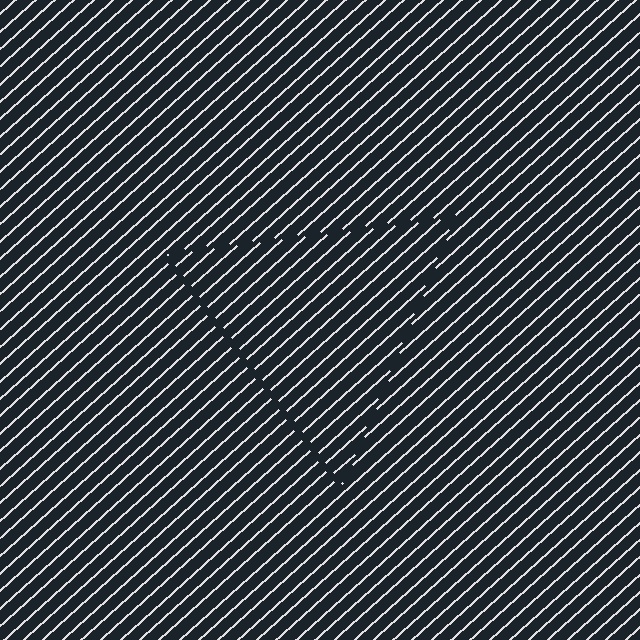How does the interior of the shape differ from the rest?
The interior of the shape contains the same grating, shifted by half a period — the contour is defined by the phase discontinuity where line-ends from the inner and outer gratings abut.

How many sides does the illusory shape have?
3 sides — the line-ends trace a triangle.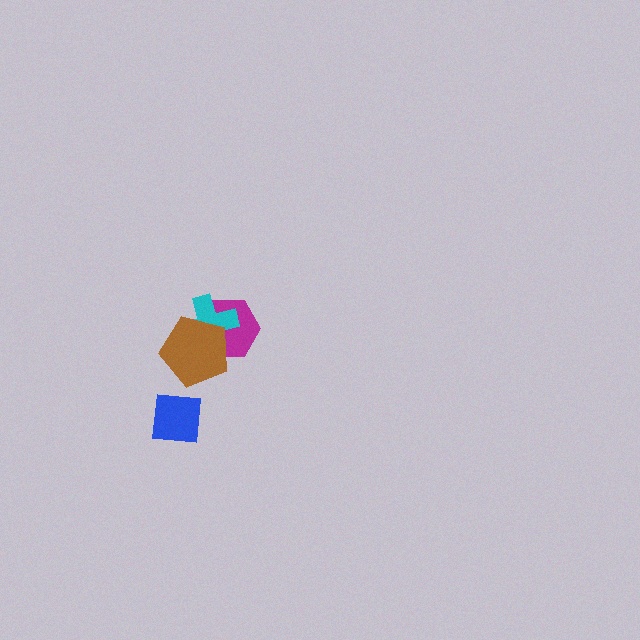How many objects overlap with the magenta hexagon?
2 objects overlap with the magenta hexagon.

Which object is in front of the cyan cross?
The brown pentagon is in front of the cyan cross.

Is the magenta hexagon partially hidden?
Yes, it is partially covered by another shape.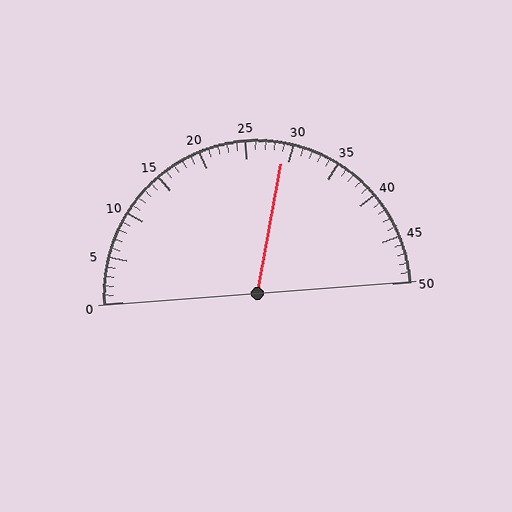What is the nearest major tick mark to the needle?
The nearest major tick mark is 30.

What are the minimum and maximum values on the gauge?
The gauge ranges from 0 to 50.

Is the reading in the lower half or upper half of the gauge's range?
The reading is in the upper half of the range (0 to 50).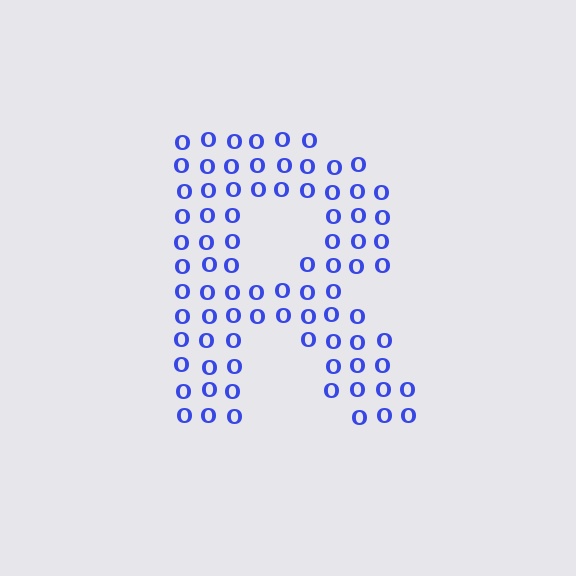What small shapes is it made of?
It is made of small letter O's.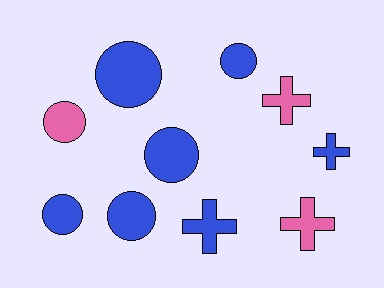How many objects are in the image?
There are 10 objects.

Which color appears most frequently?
Blue, with 7 objects.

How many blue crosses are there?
There are 2 blue crosses.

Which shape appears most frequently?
Circle, with 6 objects.